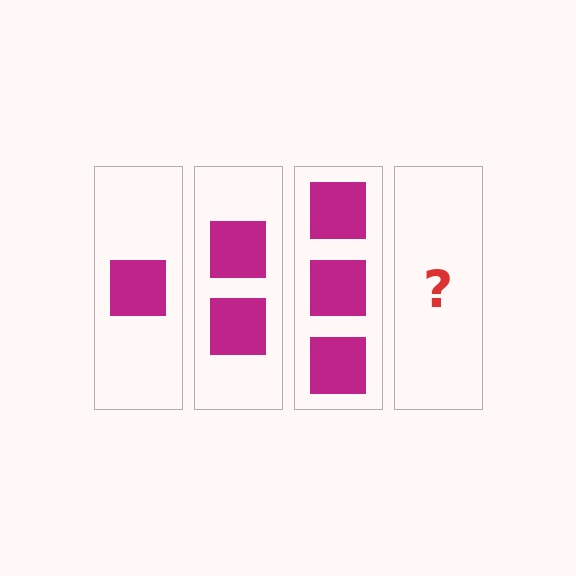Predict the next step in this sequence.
The next step is 4 squares.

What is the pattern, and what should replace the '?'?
The pattern is that each step adds one more square. The '?' should be 4 squares.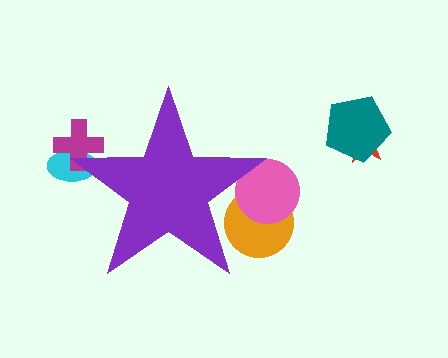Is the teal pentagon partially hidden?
No, the teal pentagon is fully visible.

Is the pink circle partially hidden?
Yes, the pink circle is partially hidden behind the purple star.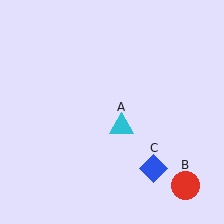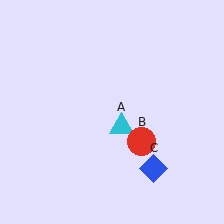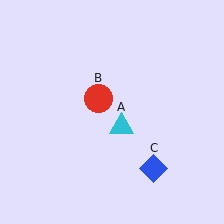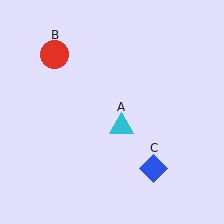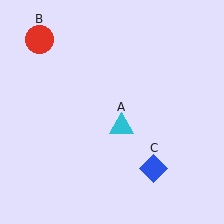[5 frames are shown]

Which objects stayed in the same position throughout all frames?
Cyan triangle (object A) and blue diamond (object C) remained stationary.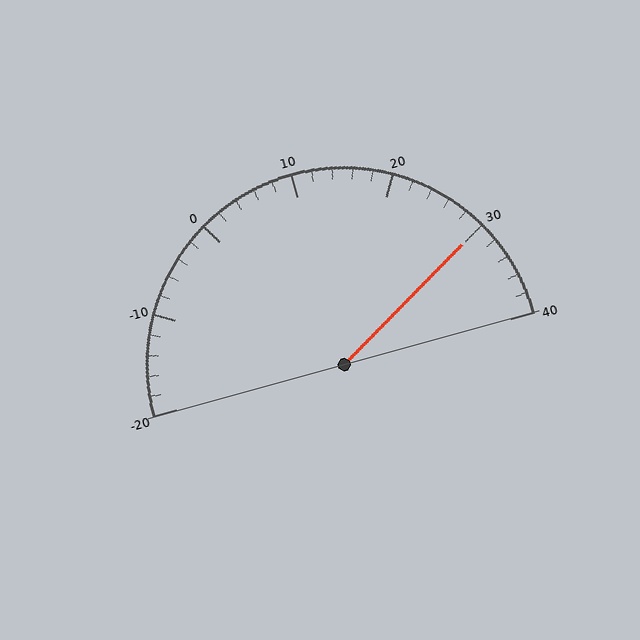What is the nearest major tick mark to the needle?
The nearest major tick mark is 30.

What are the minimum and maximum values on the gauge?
The gauge ranges from -20 to 40.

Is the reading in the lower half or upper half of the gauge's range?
The reading is in the upper half of the range (-20 to 40).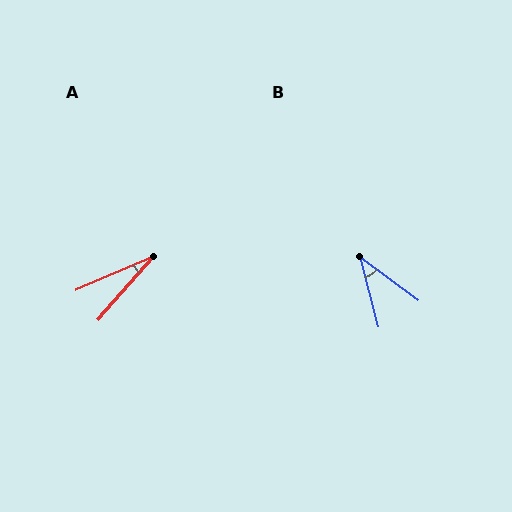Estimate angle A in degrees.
Approximately 26 degrees.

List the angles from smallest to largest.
A (26°), B (38°).